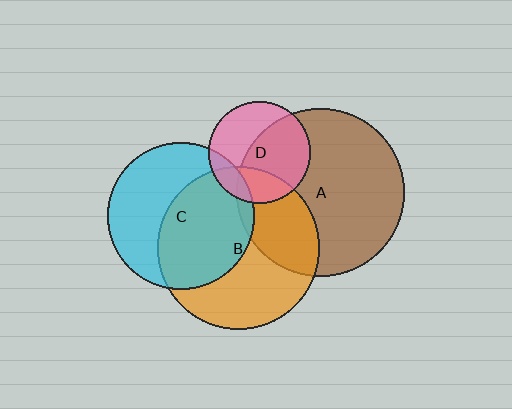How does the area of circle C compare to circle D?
Approximately 2.1 times.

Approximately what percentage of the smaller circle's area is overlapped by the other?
Approximately 5%.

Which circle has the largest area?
Circle A (brown).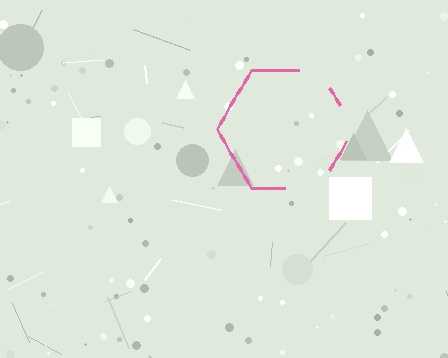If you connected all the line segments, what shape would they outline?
They would outline a hexagon.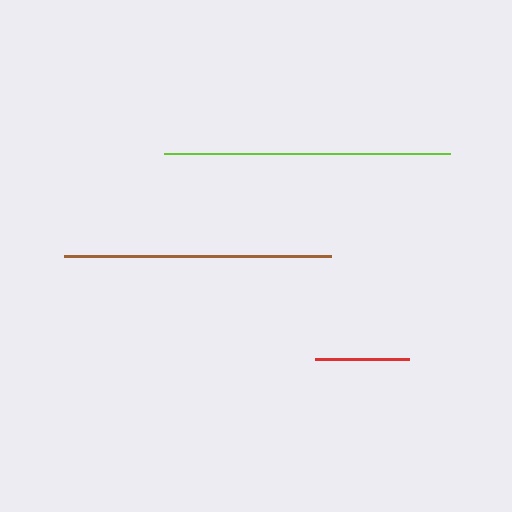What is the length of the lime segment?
The lime segment is approximately 286 pixels long.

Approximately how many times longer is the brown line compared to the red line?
The brown line is approximately 2.9 times the length of the red line.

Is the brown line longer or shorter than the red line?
The brown line is longer than the red line.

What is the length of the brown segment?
The brown segment is approximately 268 pixels long.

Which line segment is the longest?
The lime line is the longest at approximately 286 pixels.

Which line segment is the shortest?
The red line is the shortest at approximately 94 pixels.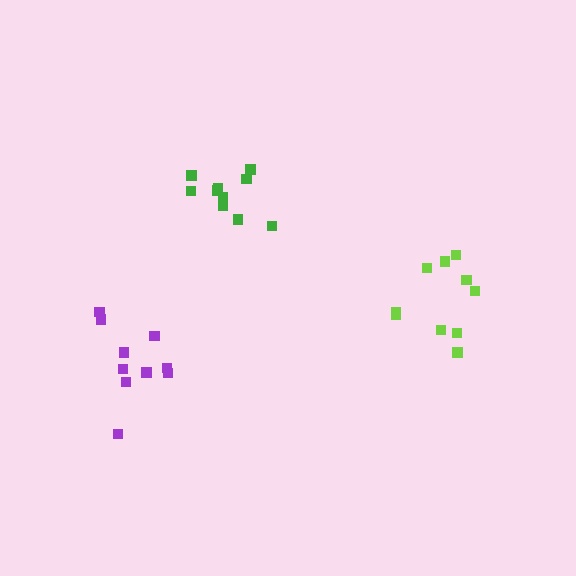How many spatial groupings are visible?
There are 3 spatial groupings.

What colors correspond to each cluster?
The clusters are colored: purple, green, lime.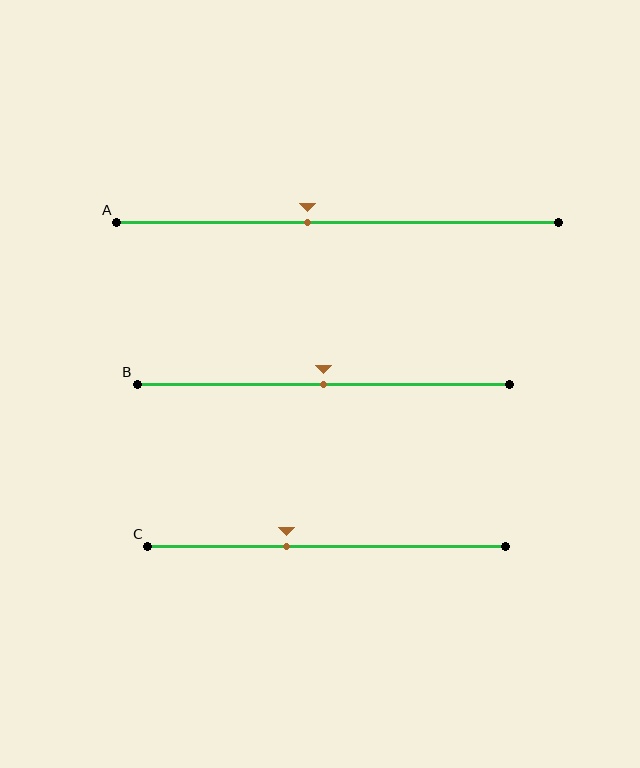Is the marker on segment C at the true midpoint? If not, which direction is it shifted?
No, the marker on segment C is shifted to the left by about 11% of the segment length.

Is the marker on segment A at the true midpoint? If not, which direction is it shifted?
No, the marker on segment A is shifted to the left by about 7% of the segment length.